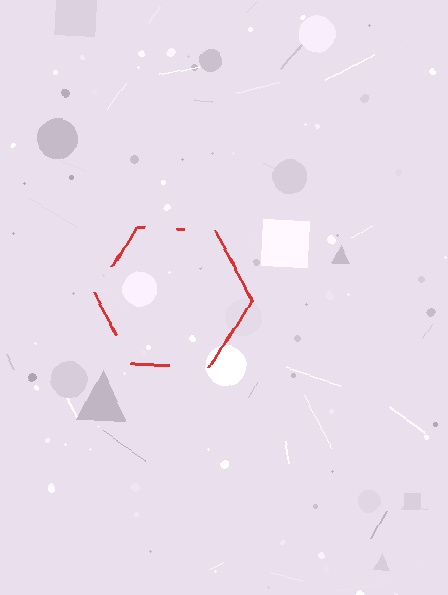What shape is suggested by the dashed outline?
The dashed outline suggests a hexagon.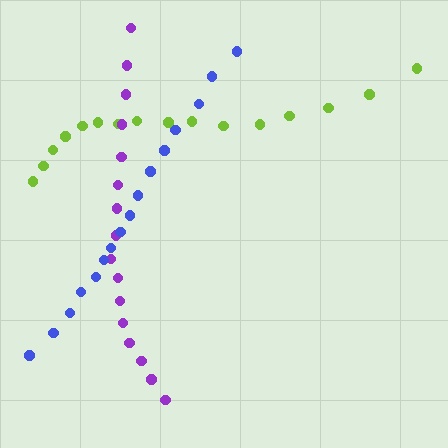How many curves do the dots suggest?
There are 3 distinct paths.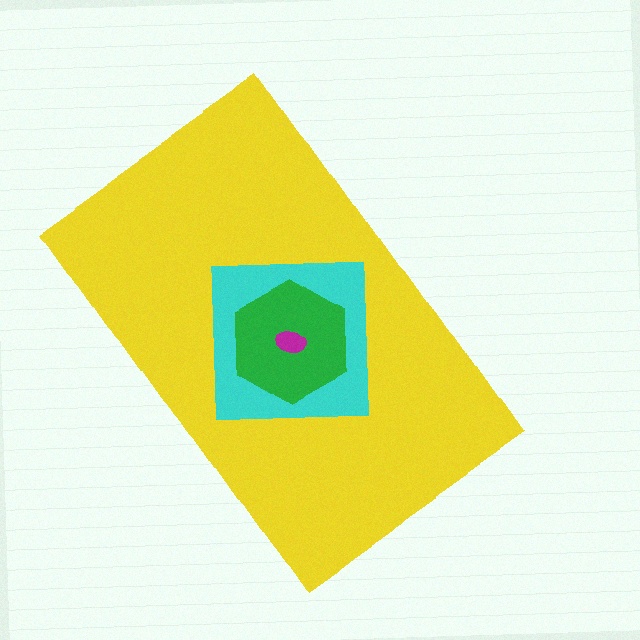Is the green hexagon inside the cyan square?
Yes.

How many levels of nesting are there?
4.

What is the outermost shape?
The yellow rectangle.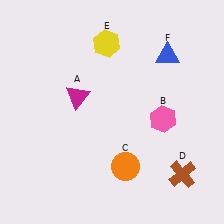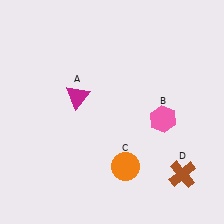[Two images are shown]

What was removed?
The blue triangle (F), the yellow hexagon (E) were removed in Image 2.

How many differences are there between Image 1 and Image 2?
There are 2 differences between the two images.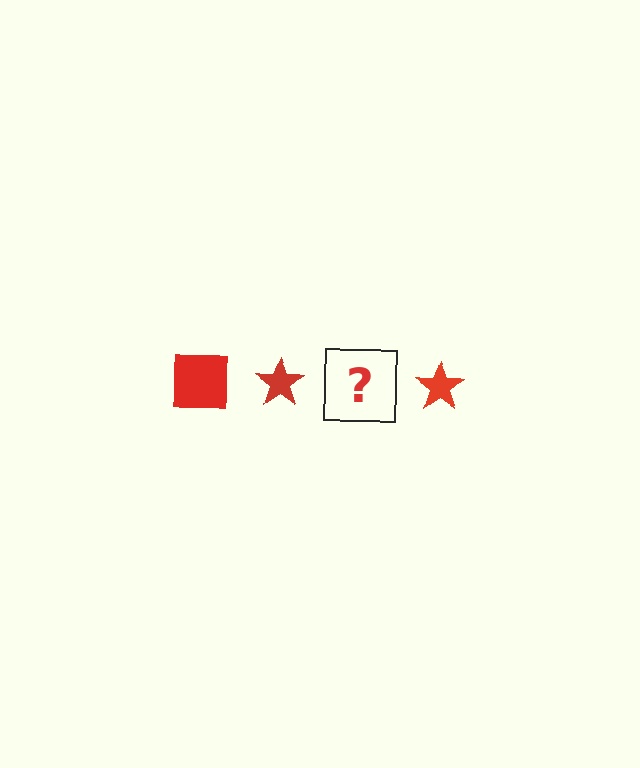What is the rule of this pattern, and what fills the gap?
The rule is that the pattern cycles through square, star shapes in red. The gap should be filled with a red square.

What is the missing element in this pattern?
The missing element is a red square.